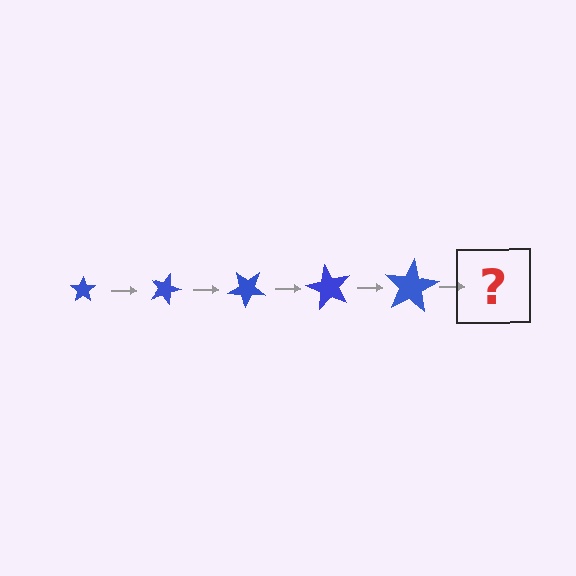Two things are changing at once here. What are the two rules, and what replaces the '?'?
The two rules are that the star grows larger each step and it rotates 20 degrees each step. The '?' should be a star, larger than the previous one and rotated 100 degrees from the start.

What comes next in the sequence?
The next element should be a star, larger than the previous one and rotated 100 degrees from the start.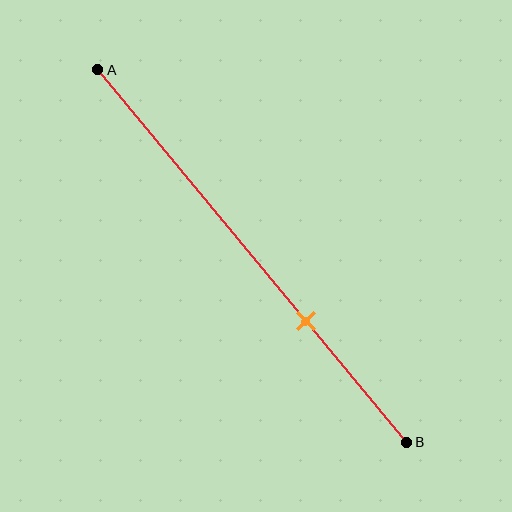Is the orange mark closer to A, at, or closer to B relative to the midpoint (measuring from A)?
The orange mark is closer to point B than the midpoint of segment AB.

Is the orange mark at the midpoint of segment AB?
No, the mark is at about 65% from A, not at the 50% midpoint.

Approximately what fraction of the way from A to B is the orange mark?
The orange mark is approximately 65% of the way from A to B.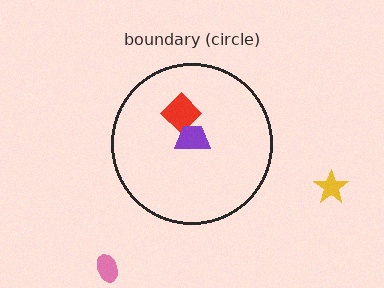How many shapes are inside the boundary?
2 inside, 2 outside.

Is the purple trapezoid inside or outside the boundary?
Inside.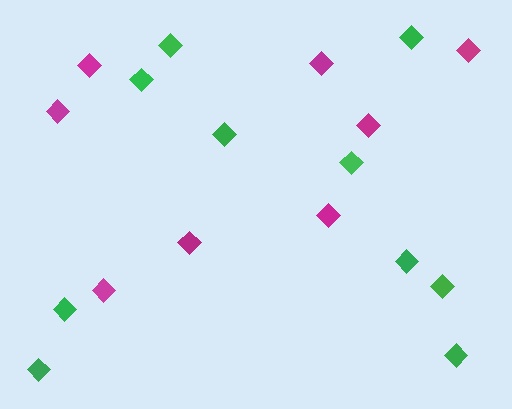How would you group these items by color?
There are 2 groups: one group of magenta diamonds (8) and one group of green diamonds (10).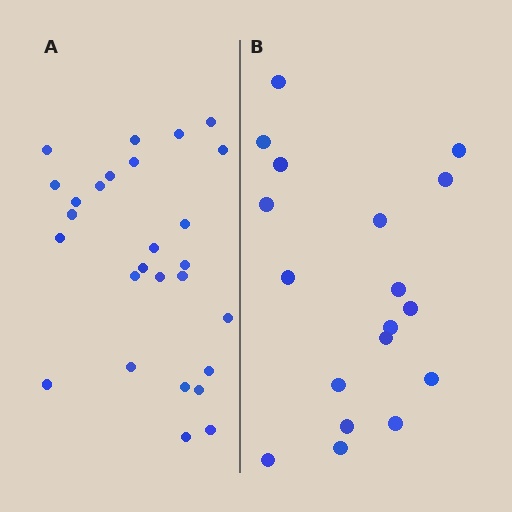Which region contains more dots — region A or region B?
Region A (the left region) has more dots.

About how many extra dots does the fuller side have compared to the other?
Region A has roughly 8 or so more dots than region B.